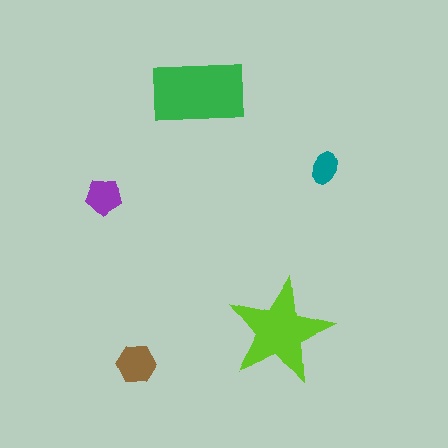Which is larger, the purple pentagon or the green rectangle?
The green rectangle.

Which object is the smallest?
The teal ellipse.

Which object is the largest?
The green rectangle.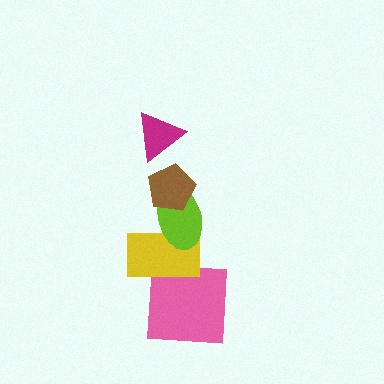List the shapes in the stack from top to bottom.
From top to bottom: the magenta triangle, the brown pentagon, the lime ellipse, the yellow rectangle, the pink square.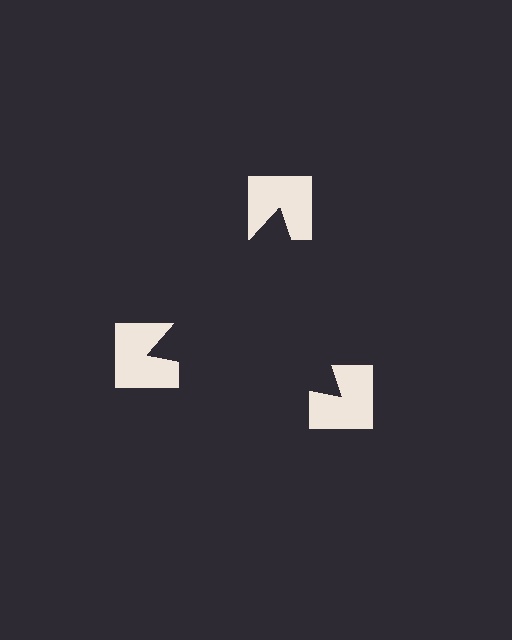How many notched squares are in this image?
There are 3 — one at each vertex of the illusory triangle.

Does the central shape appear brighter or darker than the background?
It typically appears slightly darker than the background, even though no actual brightness change is drawn.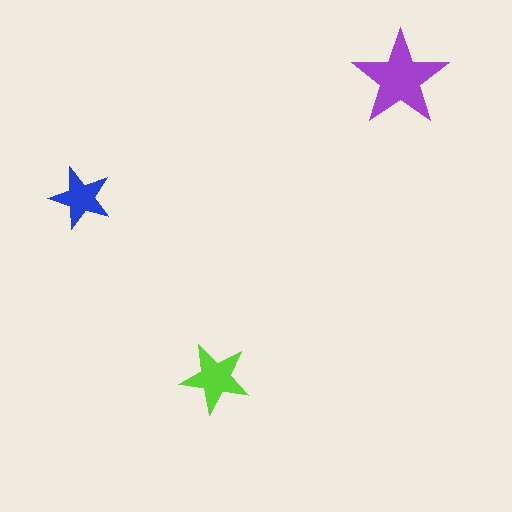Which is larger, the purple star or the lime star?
The purple one.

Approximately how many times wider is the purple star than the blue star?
About 1.5 times wider.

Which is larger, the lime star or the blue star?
The lime one.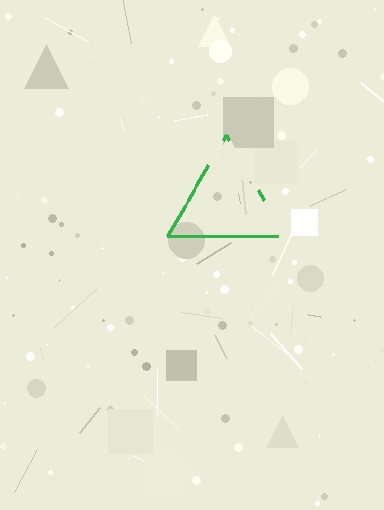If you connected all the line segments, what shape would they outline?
They would outline a triangle.